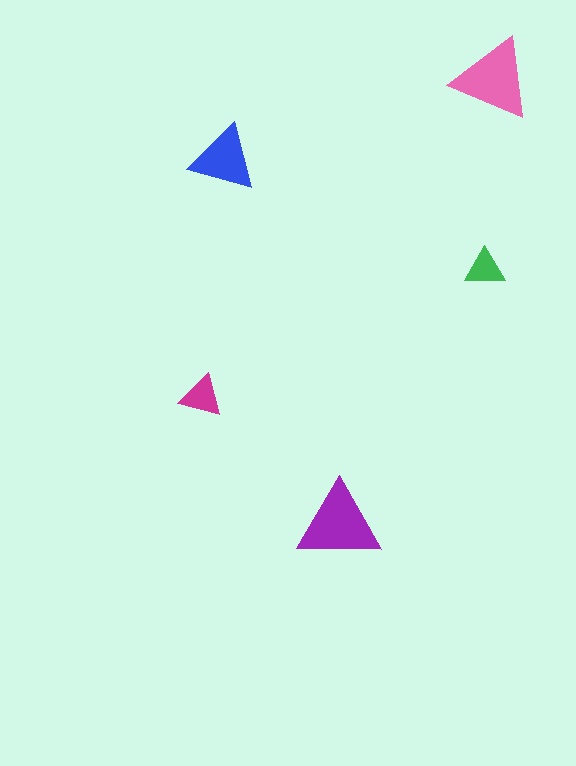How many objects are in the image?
There are 5 objects in the image.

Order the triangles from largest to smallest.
the purple one, the pink one, the blue one, the magenta one, the green one.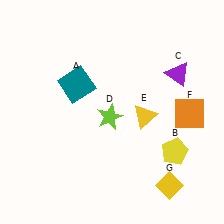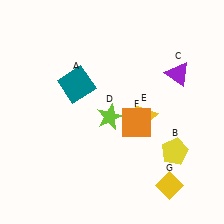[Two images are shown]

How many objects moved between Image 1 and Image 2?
1 object moved between the two images.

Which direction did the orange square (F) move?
The orange square (F) moved left.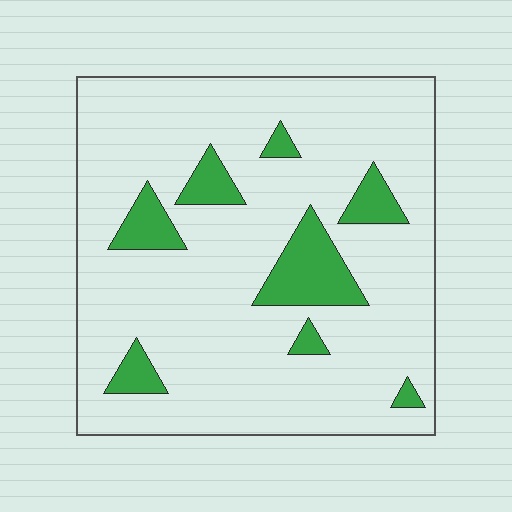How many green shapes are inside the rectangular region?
8.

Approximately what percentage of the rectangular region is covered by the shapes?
Approximately 15%.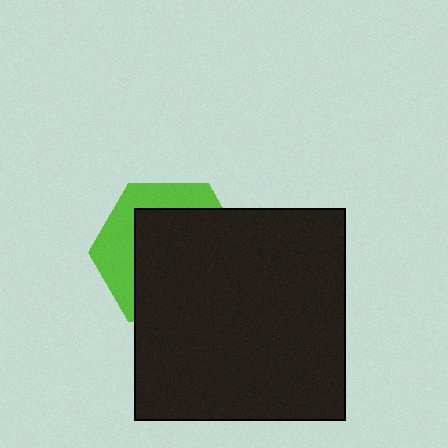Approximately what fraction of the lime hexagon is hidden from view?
Roughly 67% of the lime hexagon is hidden behind the black square.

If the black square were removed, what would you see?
You would see the complete lime hexagon.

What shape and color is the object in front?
The object in front is a black square.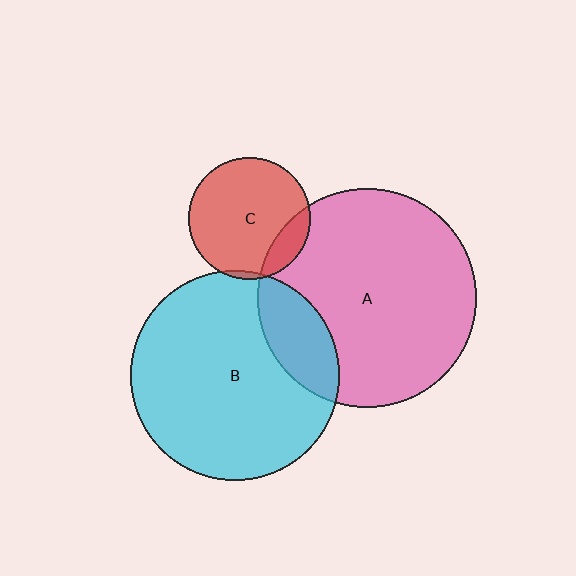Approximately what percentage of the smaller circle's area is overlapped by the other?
Approximately 15%.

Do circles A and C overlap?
Yes.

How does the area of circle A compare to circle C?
Approximately 3.2 times.